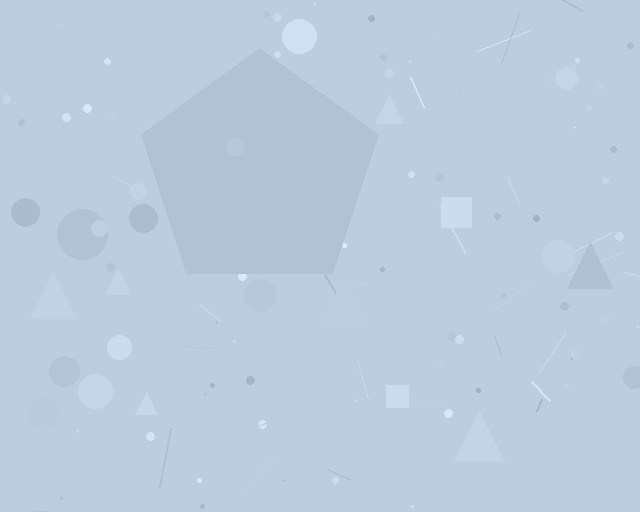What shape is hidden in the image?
A pentagon is hidden in the image.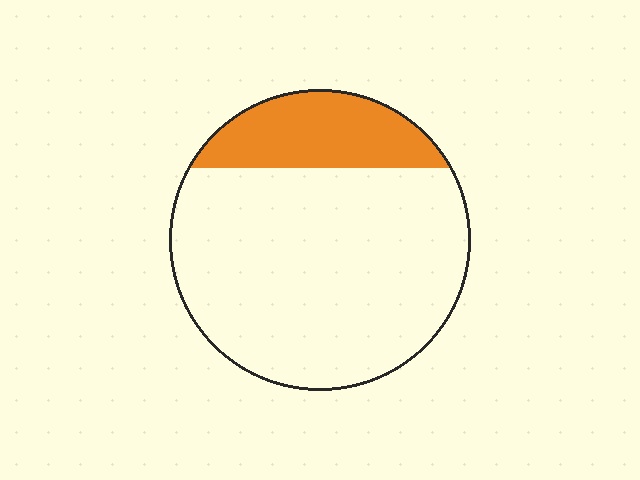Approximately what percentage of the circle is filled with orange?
Approximately 20%.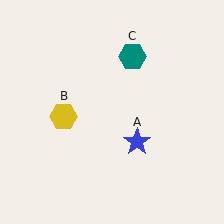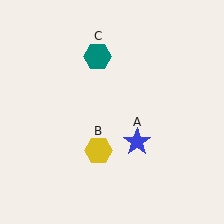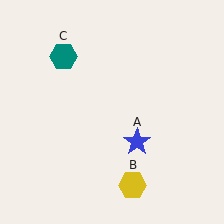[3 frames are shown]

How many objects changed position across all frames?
2 objects changed position: yellow hexagon (object B), teal hexagon (object C).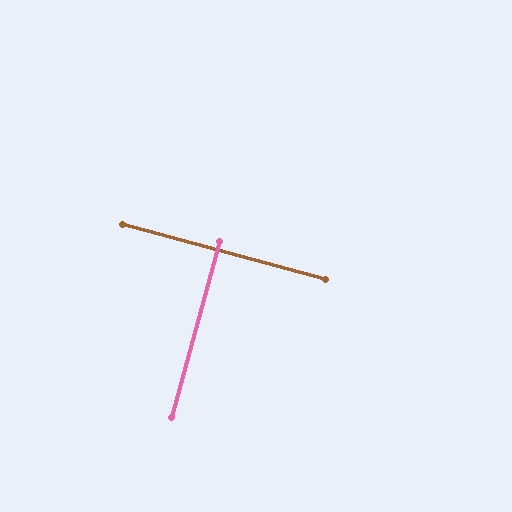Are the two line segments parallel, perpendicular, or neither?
Perpendicular — they meet at approximately 90°.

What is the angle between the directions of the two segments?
Approximately 90 degrees.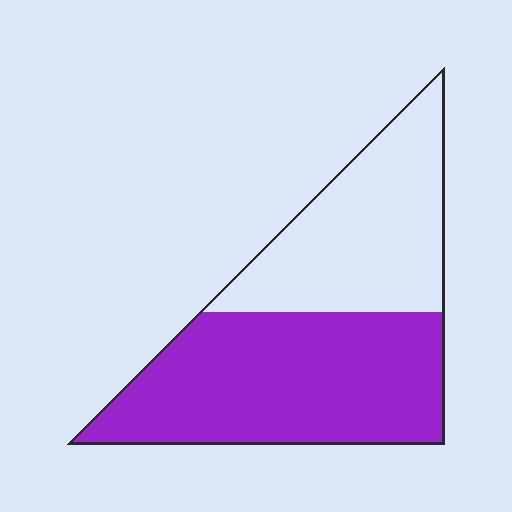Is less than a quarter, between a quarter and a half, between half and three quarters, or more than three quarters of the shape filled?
Between half and three quarters.